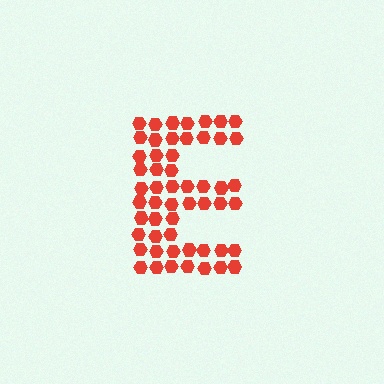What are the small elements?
The small elements are hexagons.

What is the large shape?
The large shape is the letter E.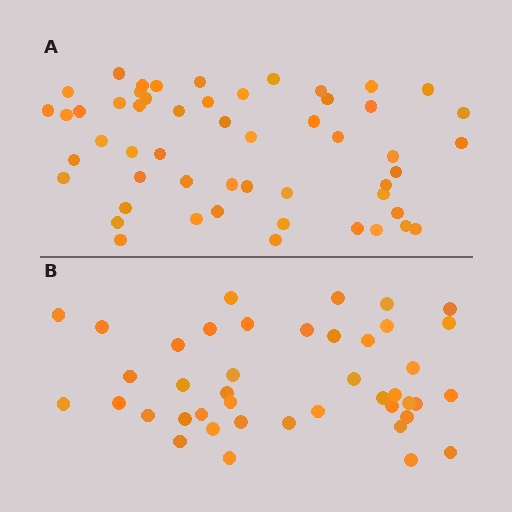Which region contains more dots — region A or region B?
Region A (the top region) has more dots.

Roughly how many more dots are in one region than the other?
Region A has roughly 12 or so more dots than region B.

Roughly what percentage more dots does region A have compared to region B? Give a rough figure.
About 25% more.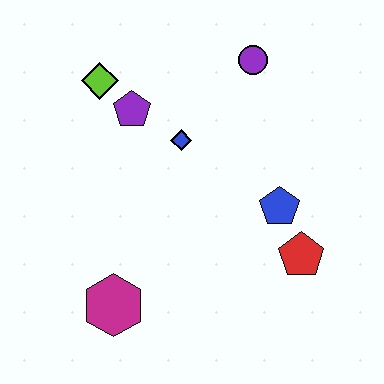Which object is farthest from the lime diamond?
The red pentagon is farthest from the lime diamond.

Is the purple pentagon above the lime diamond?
No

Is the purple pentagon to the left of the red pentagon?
Yes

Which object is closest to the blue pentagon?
The red pentagon is closest to the blue pentagon.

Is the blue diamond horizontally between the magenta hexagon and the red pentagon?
Yes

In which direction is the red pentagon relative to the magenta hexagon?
The red pentagon is to the right of the magenta hexagon.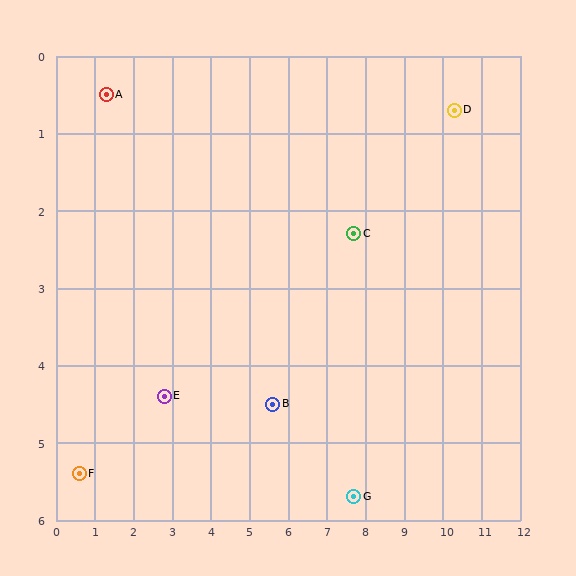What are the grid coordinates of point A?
Point A is at approximately (1.3, 0.5).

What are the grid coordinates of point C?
Point C is at approximately (7.7, 2.3).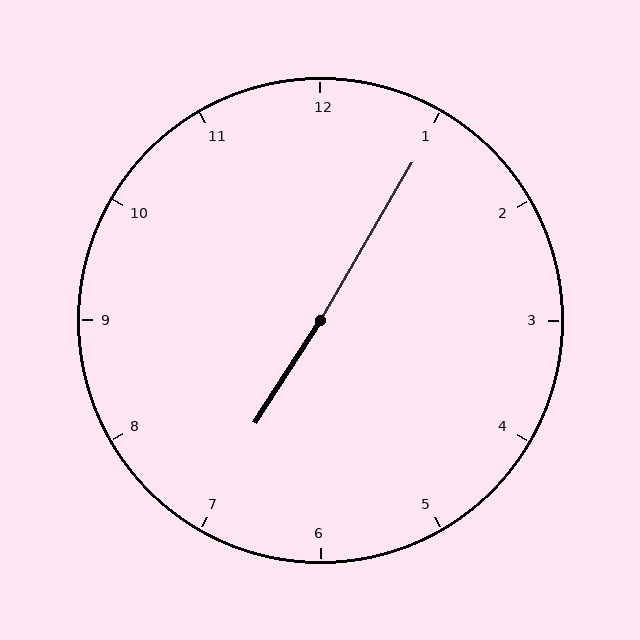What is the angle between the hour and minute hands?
Approximately 178 degrees.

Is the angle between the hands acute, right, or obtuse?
It is obtuse.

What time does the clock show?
7:05.